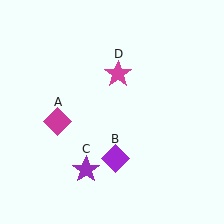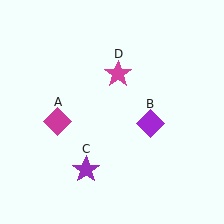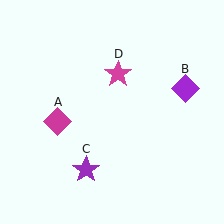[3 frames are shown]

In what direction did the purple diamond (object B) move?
The purple diamond (object B) moved up and to the right.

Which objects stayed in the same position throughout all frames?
Magenta diamond (object A) and purple star (object C) and magenta star (object D) remained stationary.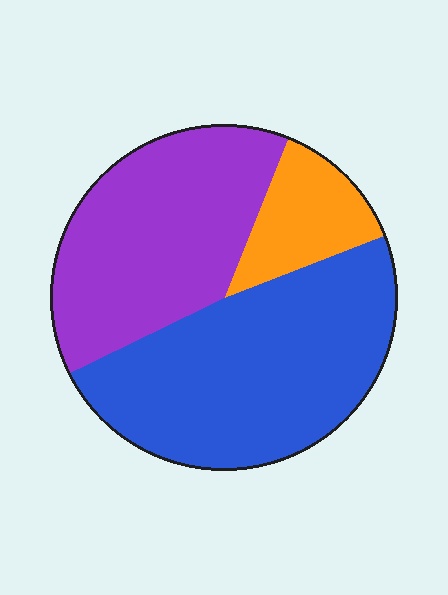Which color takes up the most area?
Blue, at roughly 50%.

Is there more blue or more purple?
Blue.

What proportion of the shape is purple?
Purple covers roughly 40% of the shape.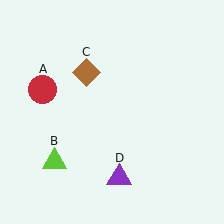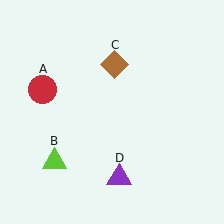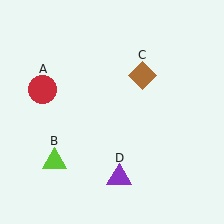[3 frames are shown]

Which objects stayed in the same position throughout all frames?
Red circle (object A) and lime triangle (object B) and purple triangle (object D) remained stationary.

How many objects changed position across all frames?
1 object changed position: brown diamond (object C).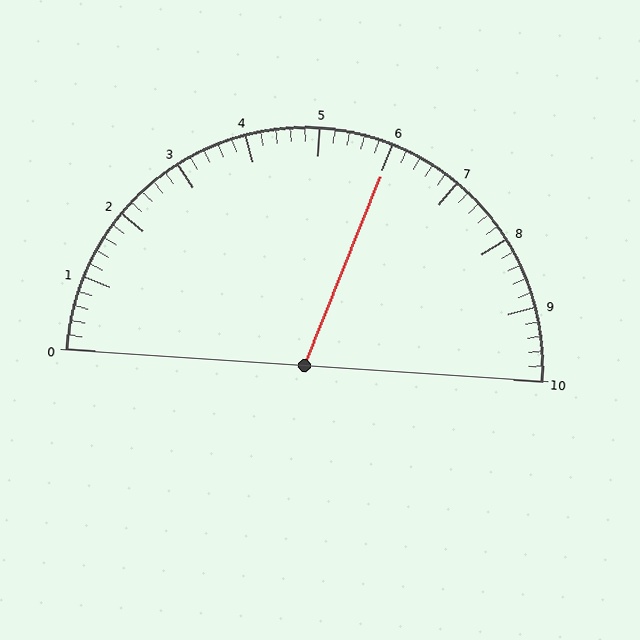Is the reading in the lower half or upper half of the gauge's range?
The reading is in the upper half of the range (0 to 10).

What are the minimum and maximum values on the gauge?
The gauge ranges from 0 to 10.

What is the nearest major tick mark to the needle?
The nearest major tick mark is 6.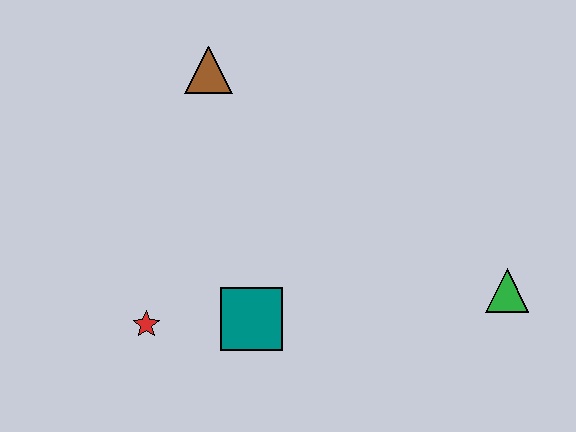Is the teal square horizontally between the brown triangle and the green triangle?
Yes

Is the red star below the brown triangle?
Yes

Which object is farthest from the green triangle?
The brown triangle is farthest from the green triangle.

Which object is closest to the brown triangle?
The teal square is closest to the brown triangle.